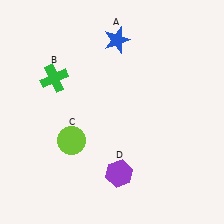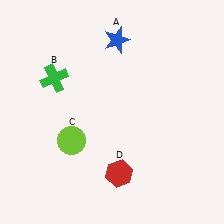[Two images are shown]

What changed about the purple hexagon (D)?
In Image 1, D is purple. In Image 2, it changed to red.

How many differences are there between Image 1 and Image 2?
There is 1 difference between the two images.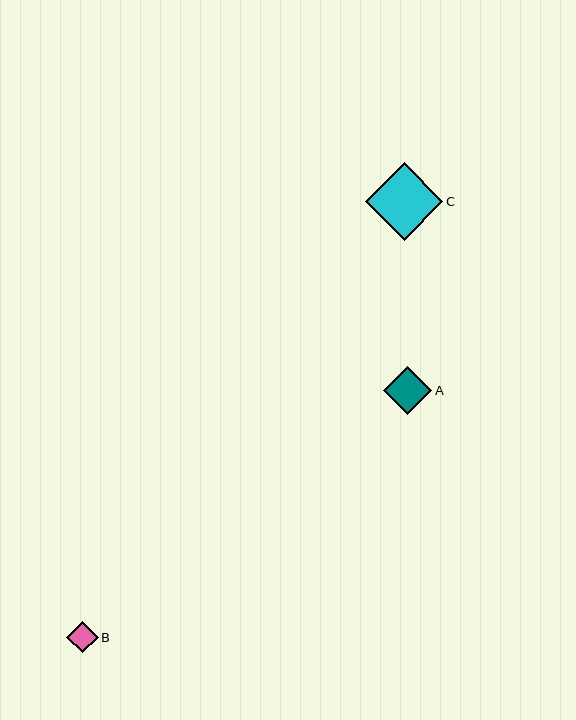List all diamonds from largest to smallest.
From largest to smallest: C, A, B.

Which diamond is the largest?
Diamond C is the largest with a size of approximately 78 pixels.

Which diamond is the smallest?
Diamond B is the smallest with a size of approximately 31 pixels.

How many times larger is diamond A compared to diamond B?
Diamond A is approximately 1.5 times the size of diamond B.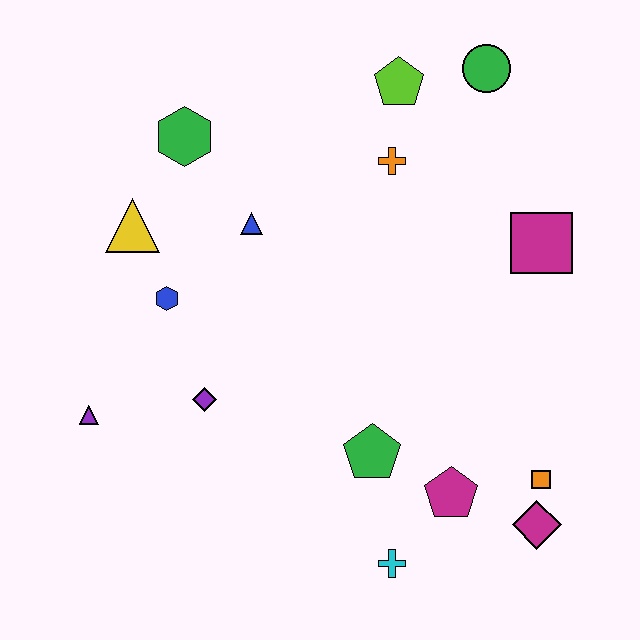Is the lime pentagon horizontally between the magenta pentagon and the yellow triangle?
Yes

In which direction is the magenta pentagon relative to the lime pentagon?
The magenta pentagon is below the lime pentagon.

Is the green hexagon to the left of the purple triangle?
No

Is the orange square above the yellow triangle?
No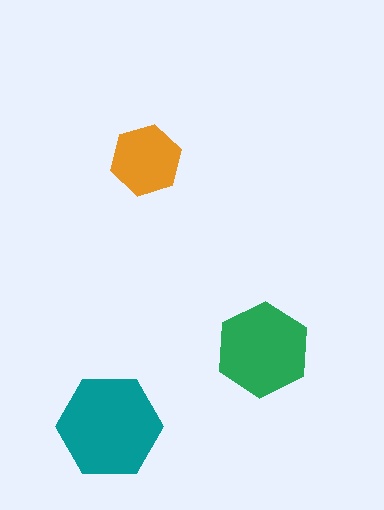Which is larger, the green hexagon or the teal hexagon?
The teal one.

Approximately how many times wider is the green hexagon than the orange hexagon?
About 1.5 times wider.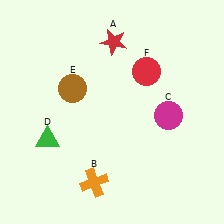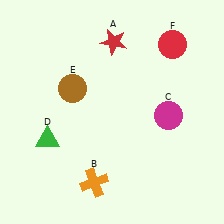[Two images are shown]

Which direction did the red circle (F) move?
The red circle (F) moved up.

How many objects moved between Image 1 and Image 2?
1 object moved between the two images.